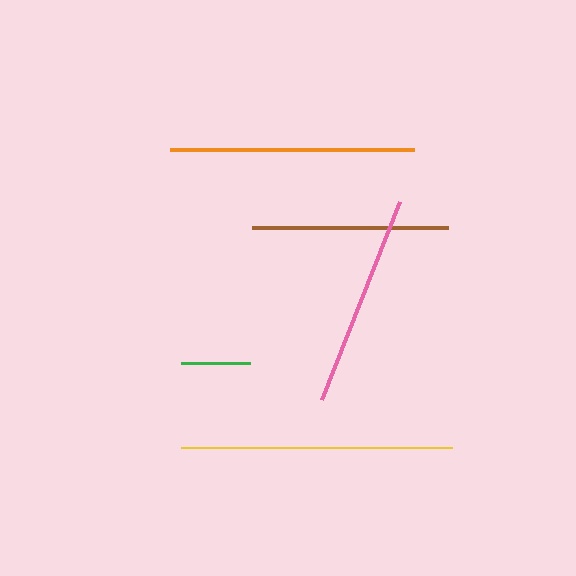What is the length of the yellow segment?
The yellow segment is approximately 272 pixels long.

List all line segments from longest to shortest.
From longest to shortest: yellow, orange, pink, brown, green.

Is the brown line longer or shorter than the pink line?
The pink line is longer than the brown line.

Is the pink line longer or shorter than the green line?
The pink line is longer than the green line.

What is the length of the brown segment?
The brown segment is approximately 197 pixels long.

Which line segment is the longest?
The yellow line is the longest at approximately 272 pixels.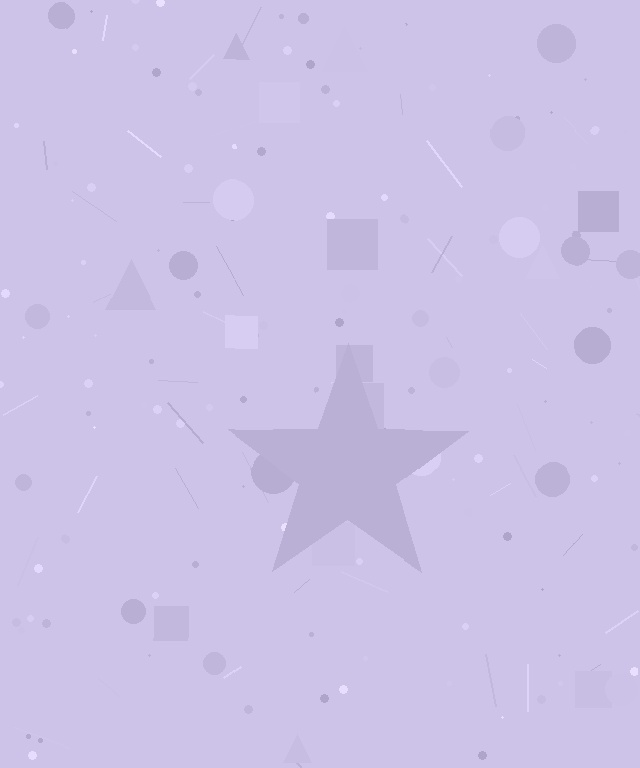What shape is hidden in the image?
A star is hidden in the image.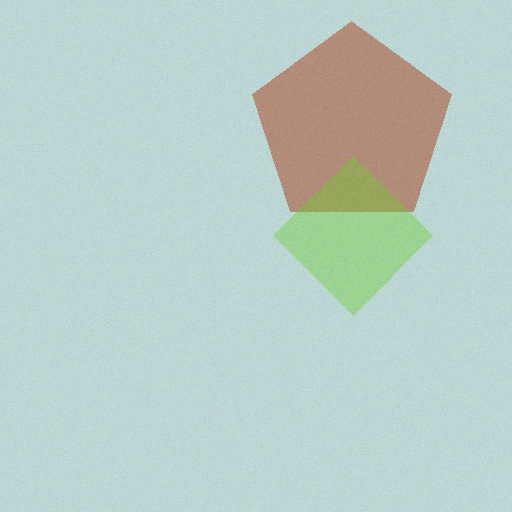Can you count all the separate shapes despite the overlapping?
Yes, there are 2 separate shapes.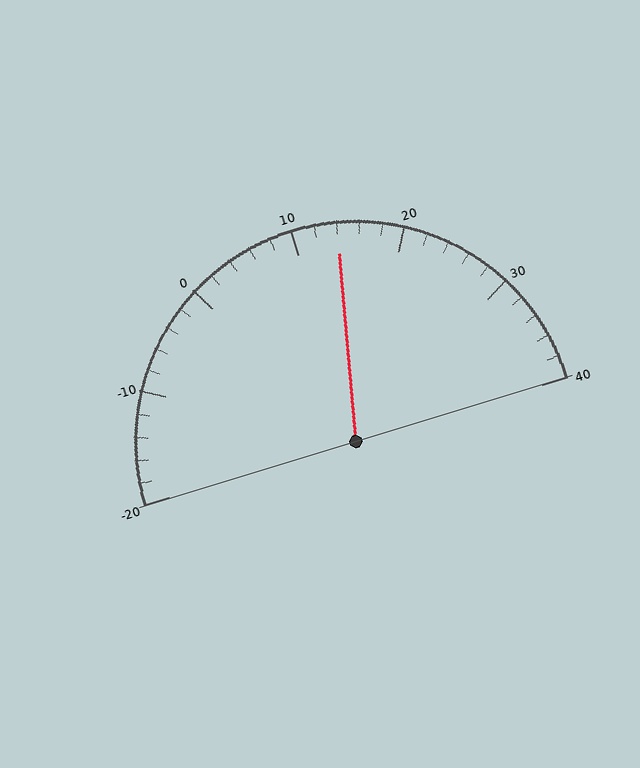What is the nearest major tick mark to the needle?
The nearest major tick mark is 10.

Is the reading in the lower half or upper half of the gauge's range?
The reading is in the upper half of the range (-20 to 40).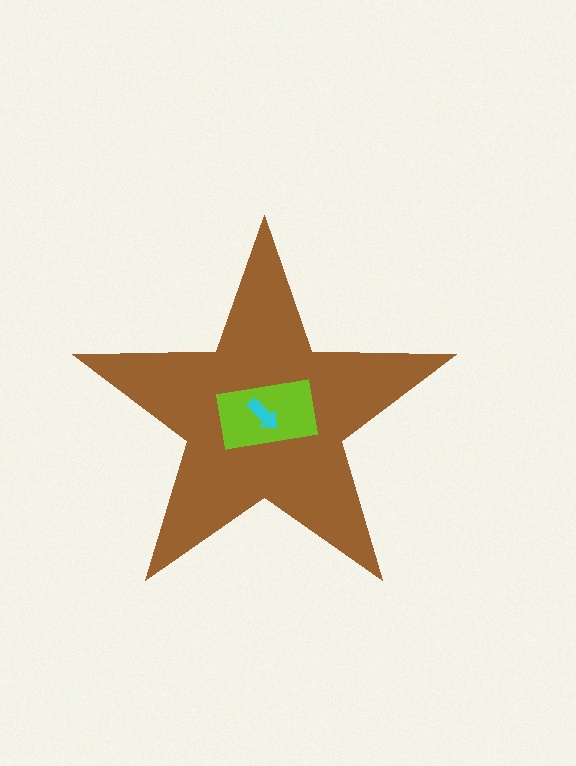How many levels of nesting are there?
3.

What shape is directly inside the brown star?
The lime rectangle.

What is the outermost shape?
The brown star.